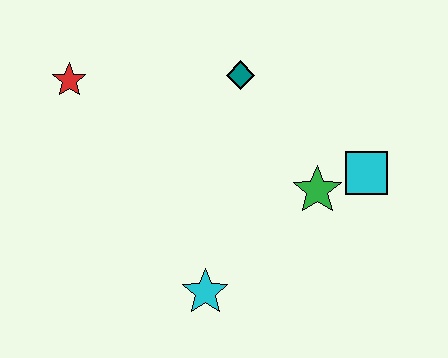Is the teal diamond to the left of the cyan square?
Yes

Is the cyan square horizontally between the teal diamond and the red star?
No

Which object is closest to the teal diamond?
The green star is closest to the teal diamond.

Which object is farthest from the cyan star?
The red star is farthest from the cyan star.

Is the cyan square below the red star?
Yes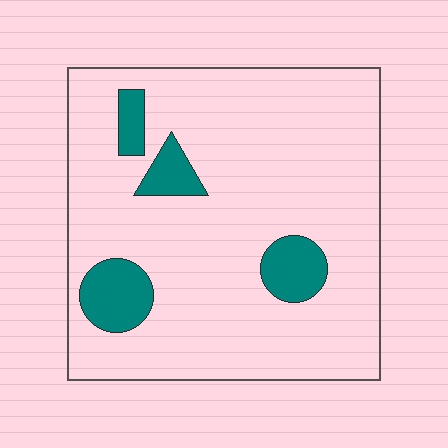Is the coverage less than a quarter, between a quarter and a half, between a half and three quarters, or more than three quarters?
Less than a quarter.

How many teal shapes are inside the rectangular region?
4.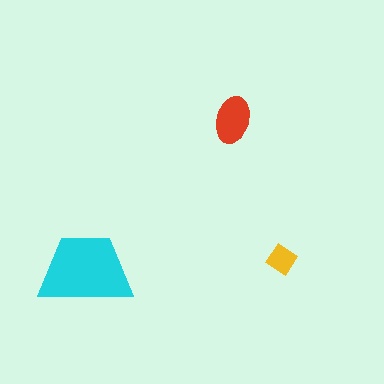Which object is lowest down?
The cyan trapezoid is bottommost.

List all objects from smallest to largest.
The yellow diamond, the red ellipse, the cyan trapezoid.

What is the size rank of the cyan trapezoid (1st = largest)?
1st.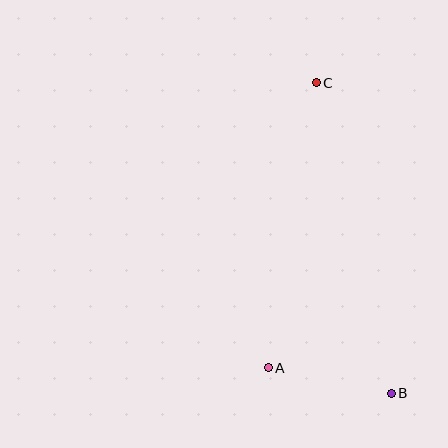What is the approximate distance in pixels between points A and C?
The distance between A and C is approximately 289 pixels.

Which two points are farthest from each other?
Points B and C are farthest from each other.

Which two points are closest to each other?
Points A and B are closest to each other.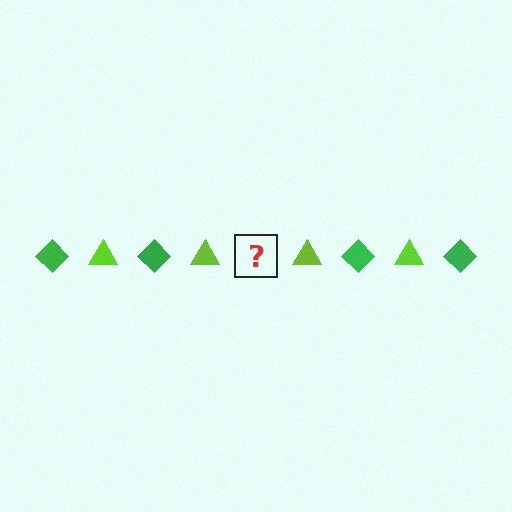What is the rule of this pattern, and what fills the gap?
The rule is that the pattern alternates between green diamond and lime triangle. The gap should be filled with a green diamond.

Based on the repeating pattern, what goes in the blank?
The blank should be a green diamond.